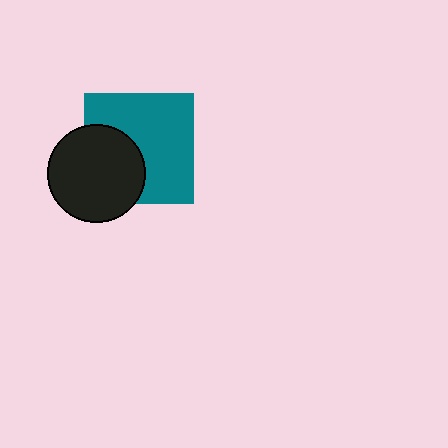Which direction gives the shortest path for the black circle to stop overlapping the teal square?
Moving left gives the shortest separation.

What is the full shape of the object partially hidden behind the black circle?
The partially hidden object is a teal square.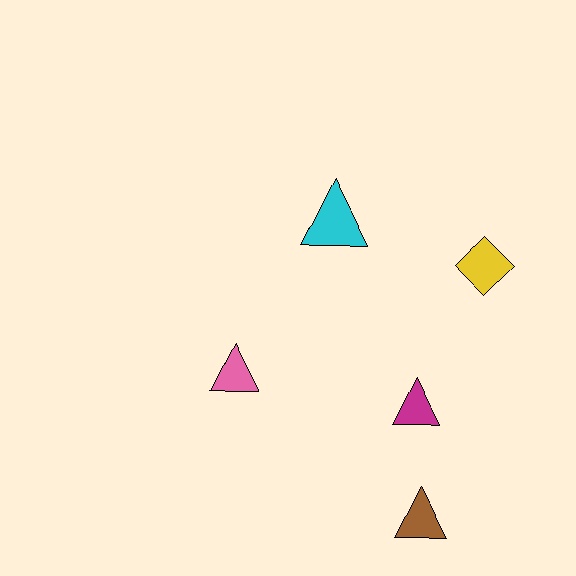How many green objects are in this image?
There are no green objects.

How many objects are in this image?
There are 5 objects.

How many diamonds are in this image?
There is 1 diamond.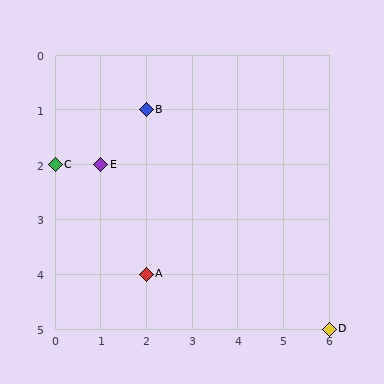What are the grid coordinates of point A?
Point A is at grid coordinates (2, 4).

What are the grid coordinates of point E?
Point E is at grid coordinates (1, 2).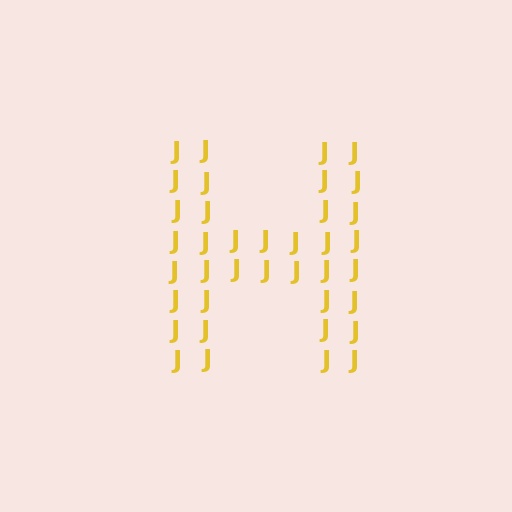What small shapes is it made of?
It is made of small letter J's.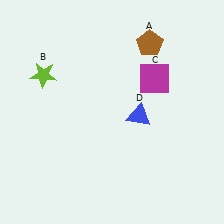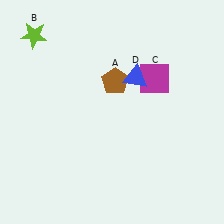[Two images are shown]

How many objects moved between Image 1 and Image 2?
3 objects moved between the two images.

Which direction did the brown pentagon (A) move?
The brown pentagon (A) moved down.